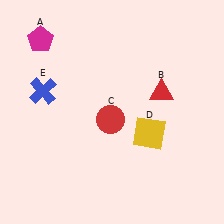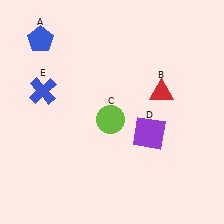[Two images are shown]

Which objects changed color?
A changed from magenta to blue. C changed from red to lime. D changed from yellow to purple.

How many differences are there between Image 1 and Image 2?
There are 3 differences between the two images.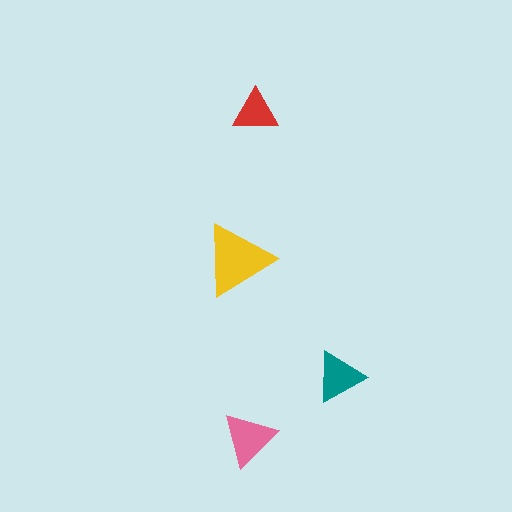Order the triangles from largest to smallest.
the yellow one, the pink one, the teal one, the red one.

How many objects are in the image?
There are 4 objects in the image.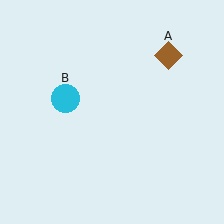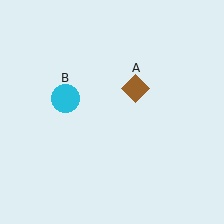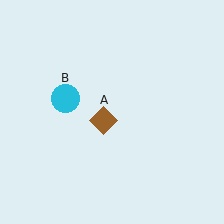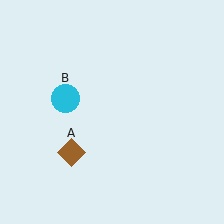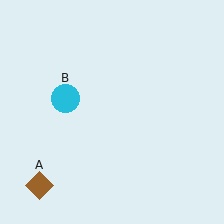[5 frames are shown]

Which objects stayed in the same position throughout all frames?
Cyan circle (object B) remained stationary.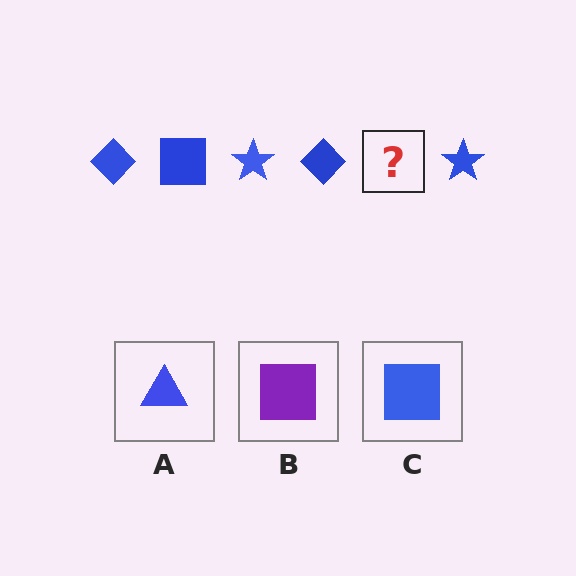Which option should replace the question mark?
Option C.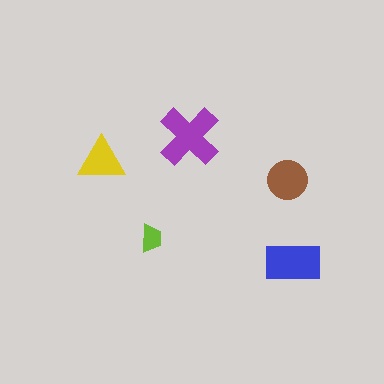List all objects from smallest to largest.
The lime trapezoid, the yellow triangle, the brown circle, the blue rectangle, the purple cross.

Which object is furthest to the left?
The yellow triangle is leftmost.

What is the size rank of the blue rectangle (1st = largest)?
2nd.